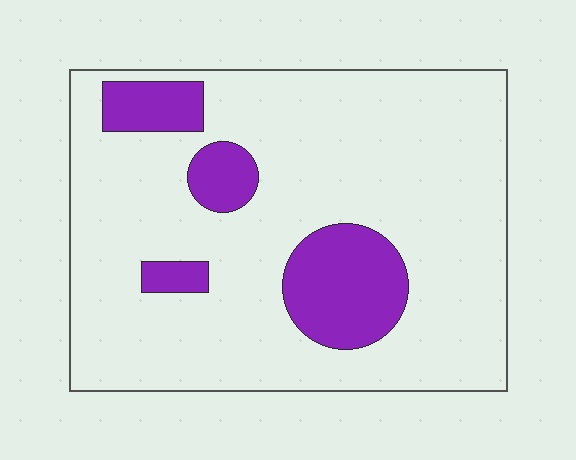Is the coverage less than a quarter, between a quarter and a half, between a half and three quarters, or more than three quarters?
Less than a quarter.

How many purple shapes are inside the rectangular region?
4.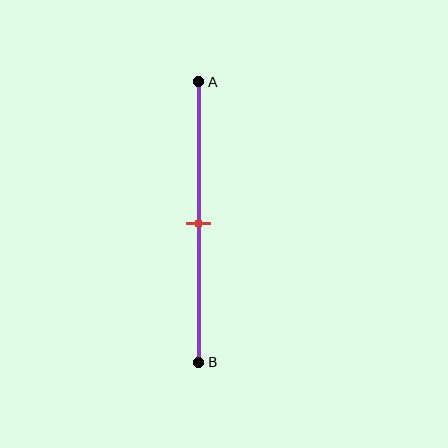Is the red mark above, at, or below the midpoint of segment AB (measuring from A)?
The red mark is approximately at the midpoint of segment AB.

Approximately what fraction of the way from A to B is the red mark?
The red mark is approximately 50% of the way from A to B.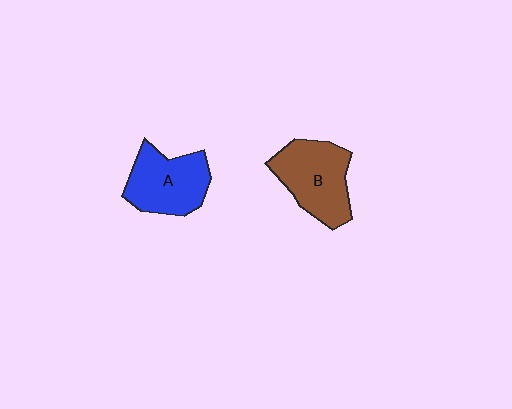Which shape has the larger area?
Shape B (brown).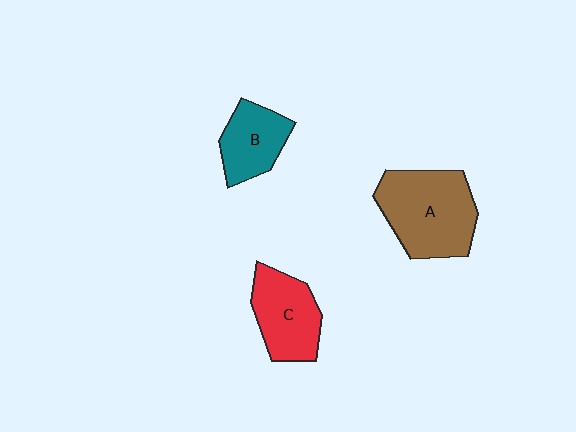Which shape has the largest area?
Shape A (brown).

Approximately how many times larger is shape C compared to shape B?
Approximately 1.2 times.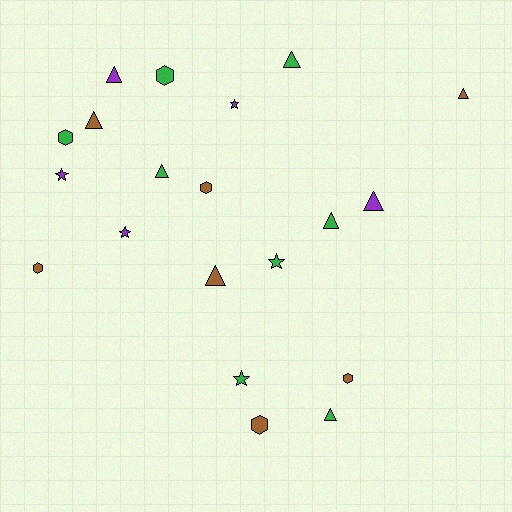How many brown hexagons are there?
There are 4 brown hexagons.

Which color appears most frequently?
Green, with 8 objects.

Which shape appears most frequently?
Triangle, with 9 objects.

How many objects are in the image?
There are 20 objects.